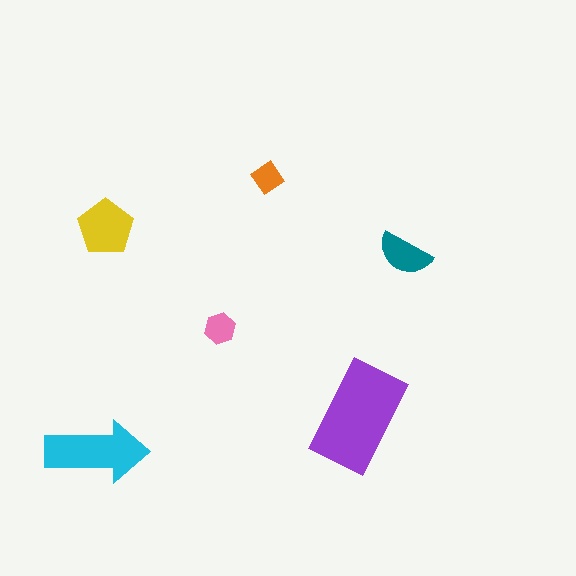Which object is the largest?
The purple rectangle.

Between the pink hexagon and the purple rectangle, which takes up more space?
The purple rectangle.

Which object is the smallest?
The orange diamond.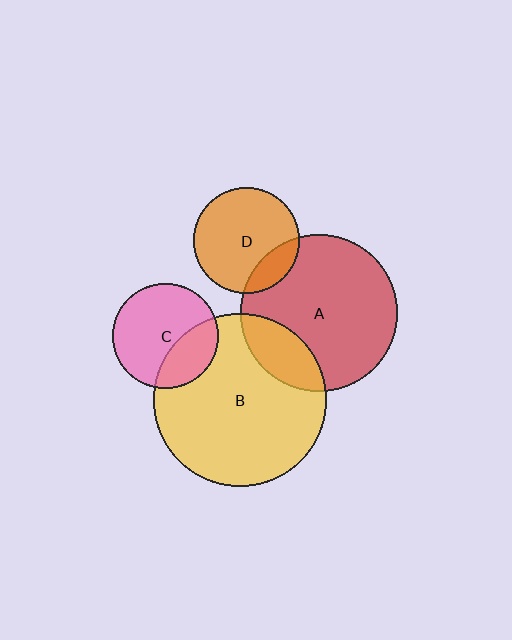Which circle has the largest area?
Circle B (yellow).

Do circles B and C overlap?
Yes.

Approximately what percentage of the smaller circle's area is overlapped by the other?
Approximately 30%.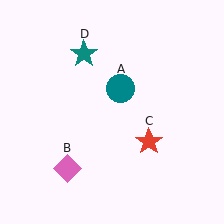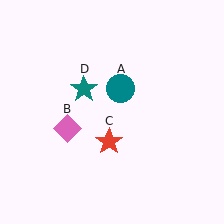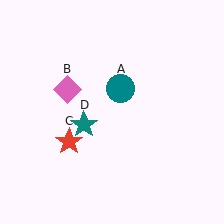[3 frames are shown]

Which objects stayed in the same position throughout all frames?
Teal circle (object A) remained stationary.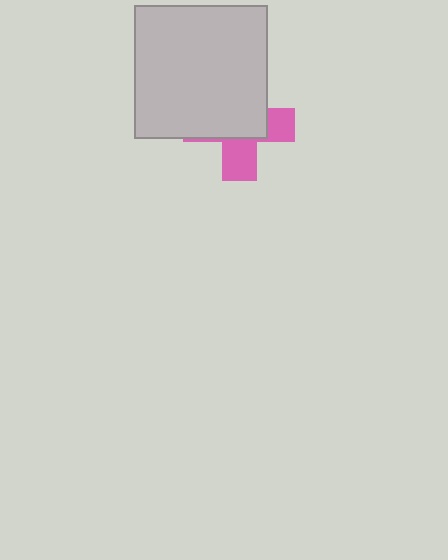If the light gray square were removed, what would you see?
You would see the complete pink cross.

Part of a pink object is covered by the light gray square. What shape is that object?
It is a cross.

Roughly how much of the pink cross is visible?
A small part of it is visible (roughly 39%).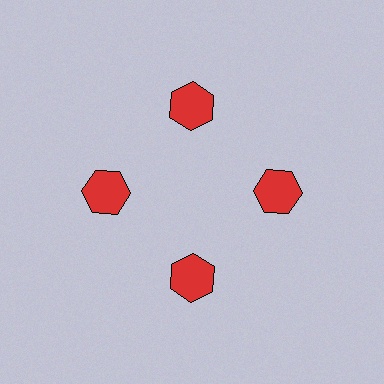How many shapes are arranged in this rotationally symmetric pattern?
There are 4 shapes, arranged in 4 groups of 1.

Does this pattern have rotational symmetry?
Yes, this pattern has 4-fold rotational symmetry. It looks the same after rotating 90 degrees around the center.